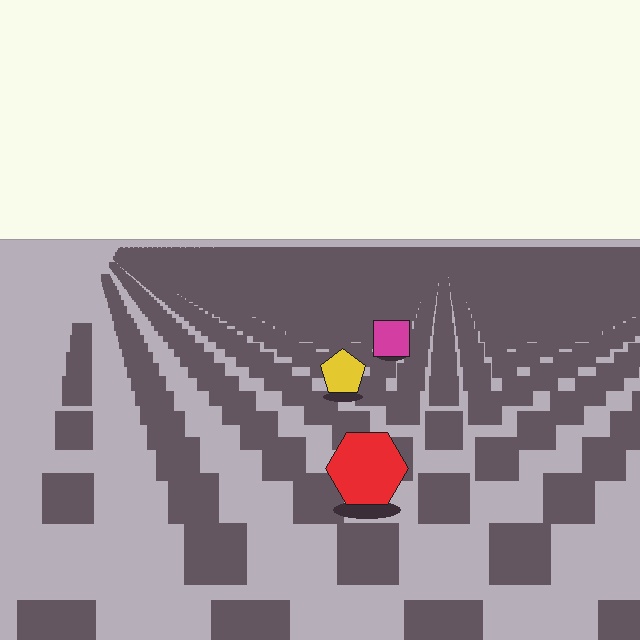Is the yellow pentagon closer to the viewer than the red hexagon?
No. The red hexagon is closer — you can tell from the texture gradient: the ground texture is coarser near it.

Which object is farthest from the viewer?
The magenta square is farthest from the viewer. It appears smaller and the ground texture around it is denser.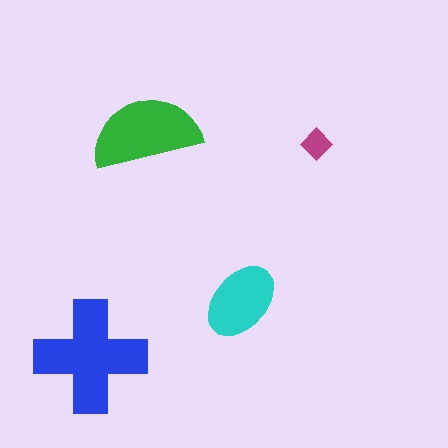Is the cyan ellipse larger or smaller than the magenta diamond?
Larger.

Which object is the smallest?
The magenta diamond.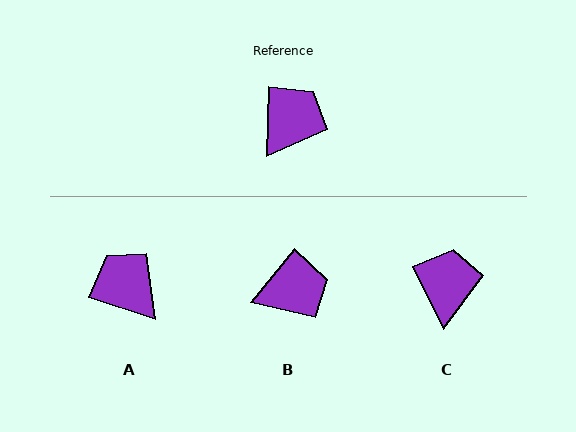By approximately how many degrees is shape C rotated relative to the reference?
Approximately 28 degrees counter-clockwise.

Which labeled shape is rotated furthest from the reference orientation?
A, about 73 degrees away.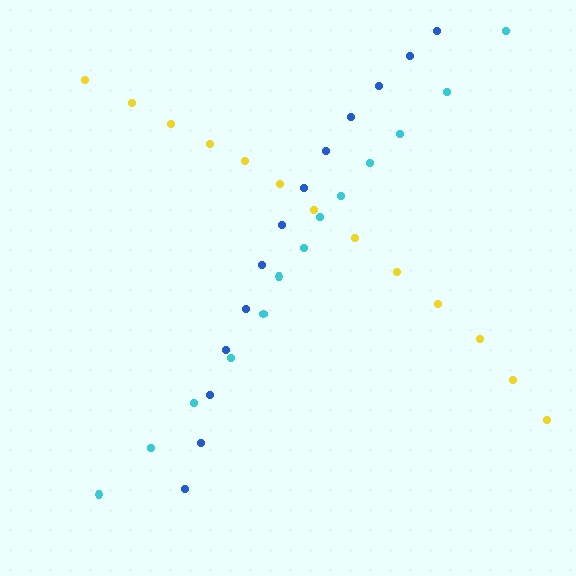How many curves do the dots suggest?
There are 3 distinct paths.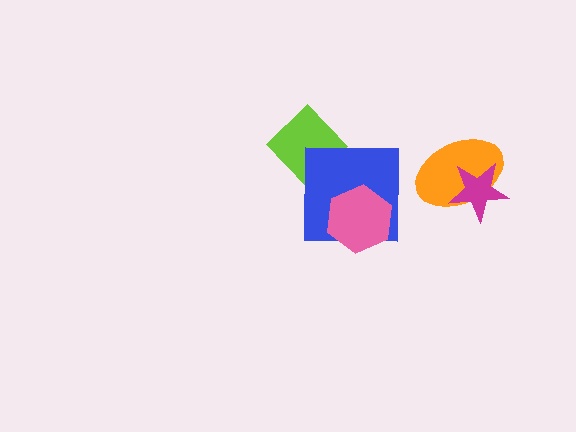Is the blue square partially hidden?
Yes, it is partially covered by another shape.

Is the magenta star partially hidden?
No, no other shape covers it.